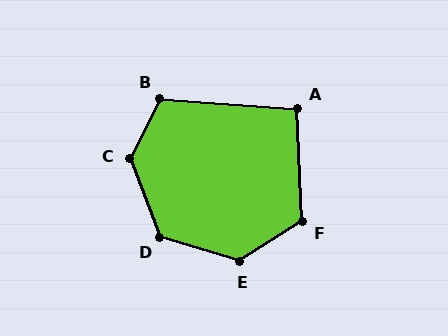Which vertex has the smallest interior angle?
A, at approximately 96 degrees.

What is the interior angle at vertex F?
Approximately 120 degrees (obtuse).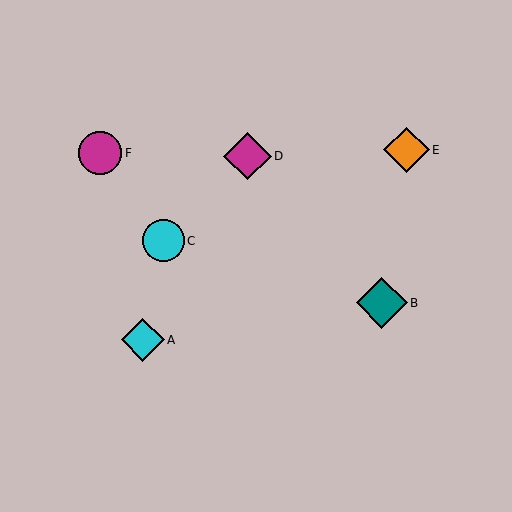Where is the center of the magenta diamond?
The center of the magenta diamond is at (247, 156).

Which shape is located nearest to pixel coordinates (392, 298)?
The teal diamond (labeled B) at (382, 303) is nearest to that location.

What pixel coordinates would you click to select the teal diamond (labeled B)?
Click at (382, 303) to select the teal diamond B.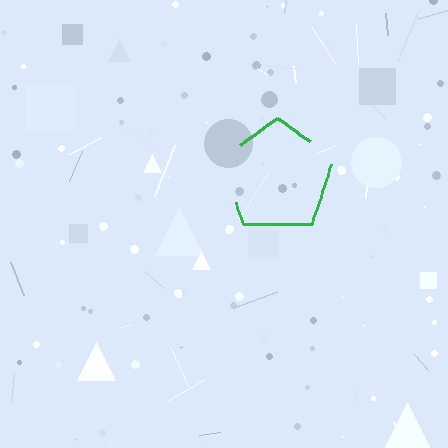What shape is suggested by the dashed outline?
The dashed outline suggests a pentagon.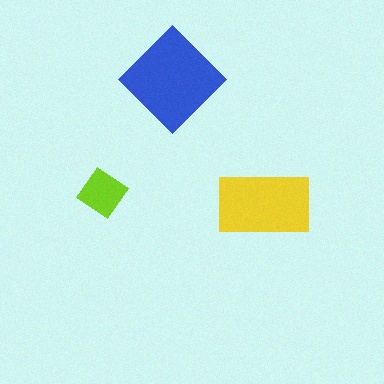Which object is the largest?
The blue diamond.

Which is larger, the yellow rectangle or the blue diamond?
The blue diamond.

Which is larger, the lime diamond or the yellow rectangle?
The yellow rectangle.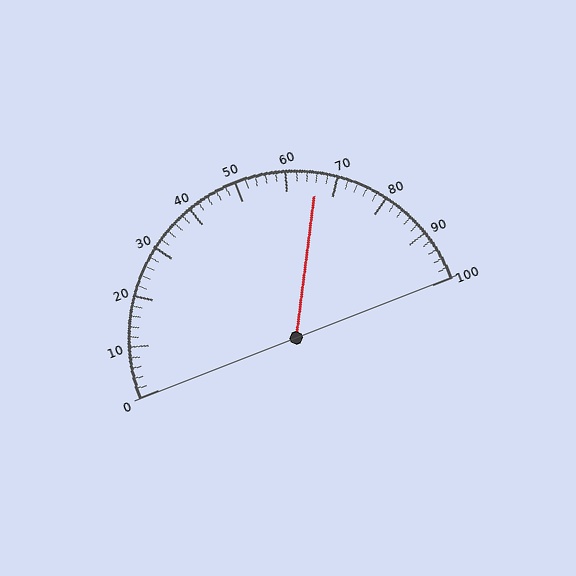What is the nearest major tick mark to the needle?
The nearest major tick mark is 70.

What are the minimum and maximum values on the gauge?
The gauge ranges from 0 to 100.